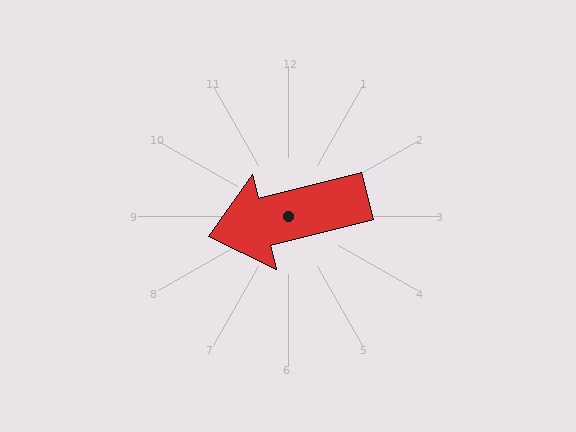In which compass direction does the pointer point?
West.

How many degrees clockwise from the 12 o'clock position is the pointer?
Approximately 256 degrees.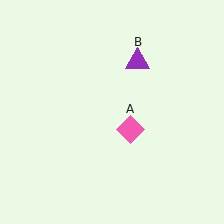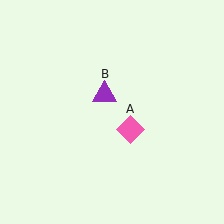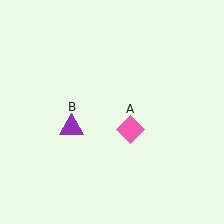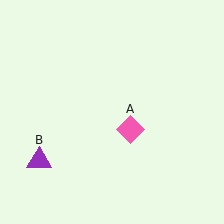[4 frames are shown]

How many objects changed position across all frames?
1 object changed position: purple triangle (object B).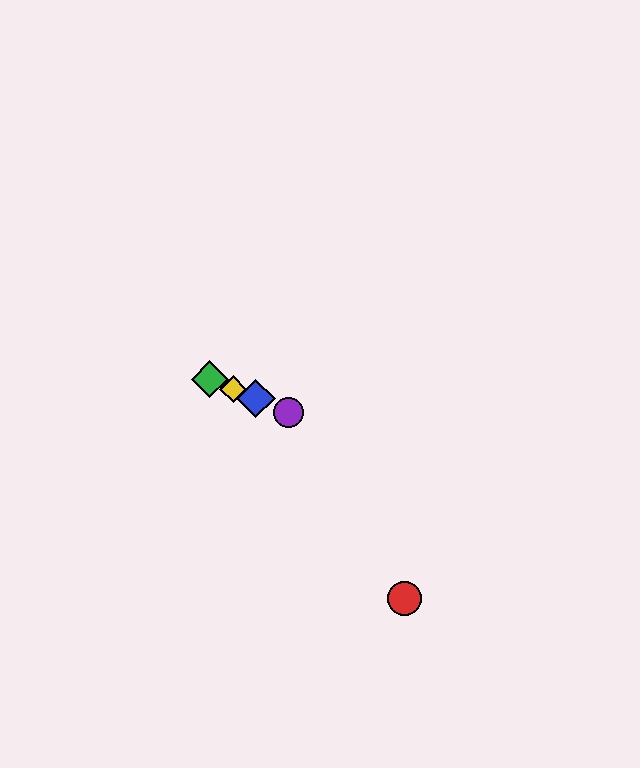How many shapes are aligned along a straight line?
4 shapes (the blue diamond, the green diamond, the yellow diamond, the purple circle) are aligned along a straight line.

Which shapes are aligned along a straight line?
The blue diamond, the green diamond, the yellow diamond, the purple circle are aligned along a straight line.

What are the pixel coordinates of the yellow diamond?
The yellow diamond is at (233, 389).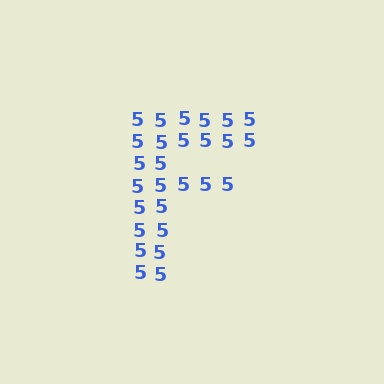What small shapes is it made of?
It is made of small digit 5's.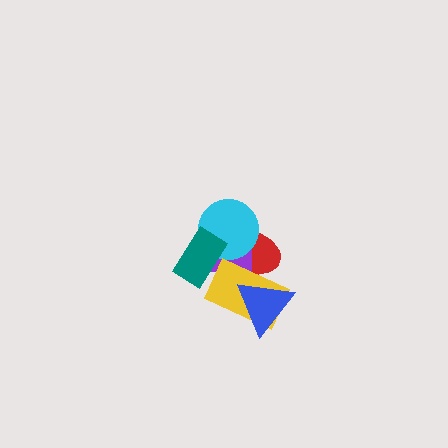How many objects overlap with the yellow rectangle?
3 objects overlap with the yellow rectangle.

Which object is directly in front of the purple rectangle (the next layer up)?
The cyan circle is directly in front of the purple rectangle.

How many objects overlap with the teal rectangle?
3 objects overlap with the teal rectangle.